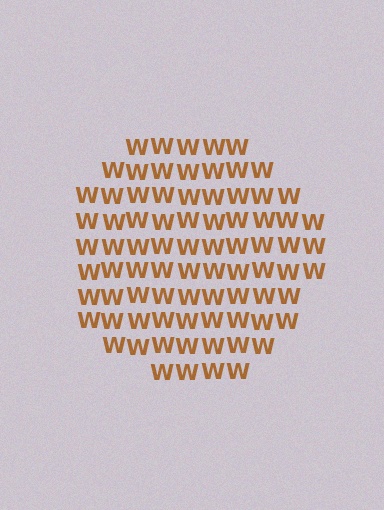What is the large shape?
The large shape is a circle.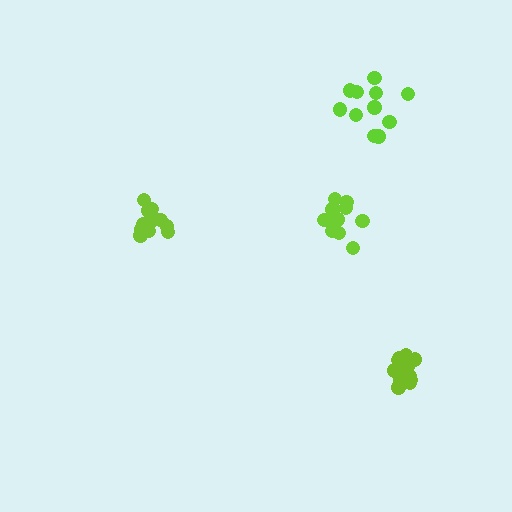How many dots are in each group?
Group 1: 12 dots, Group 2: 11 dots, Group 3: 10 dots, Group 4: 13 dots (46 total).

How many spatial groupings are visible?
There are 4 spatial groupings.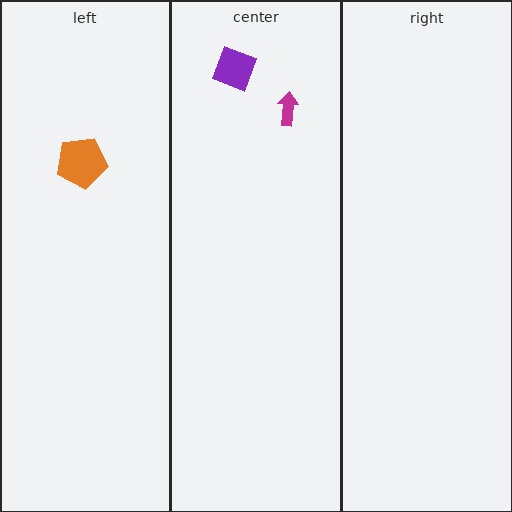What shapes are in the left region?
The orange pentagon.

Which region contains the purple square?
The center region.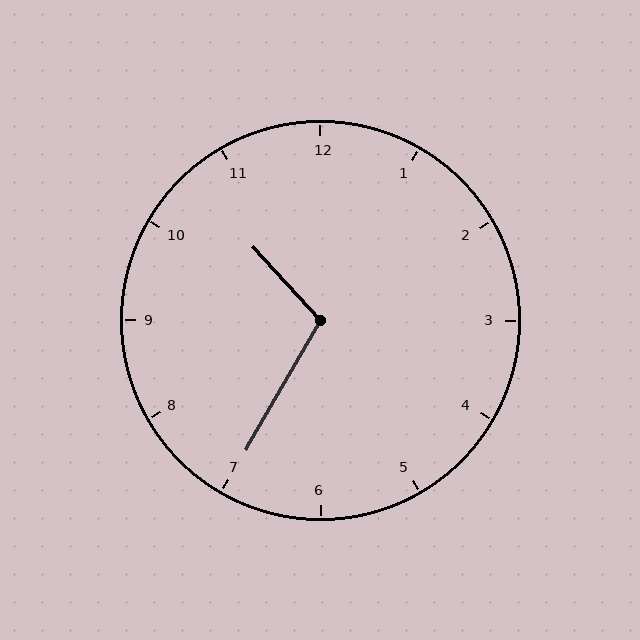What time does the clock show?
10:35.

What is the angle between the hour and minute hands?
Approximately 108 degrees.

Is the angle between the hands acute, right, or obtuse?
It is obtuse.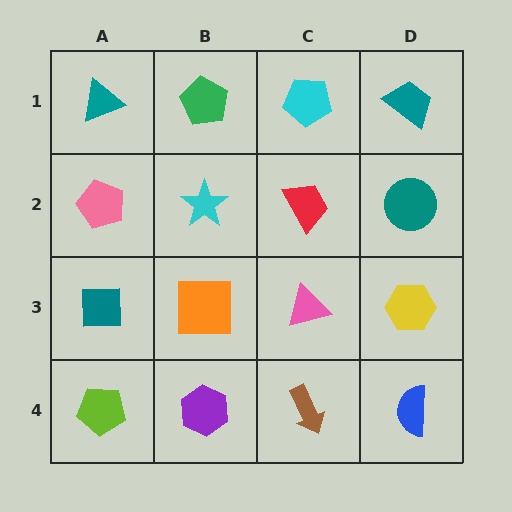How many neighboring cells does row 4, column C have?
3.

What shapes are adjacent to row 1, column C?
A red trapezoid (row 2, column C), a green pentagon (row 1, column B), a teal trapezoid (row 1, column D).